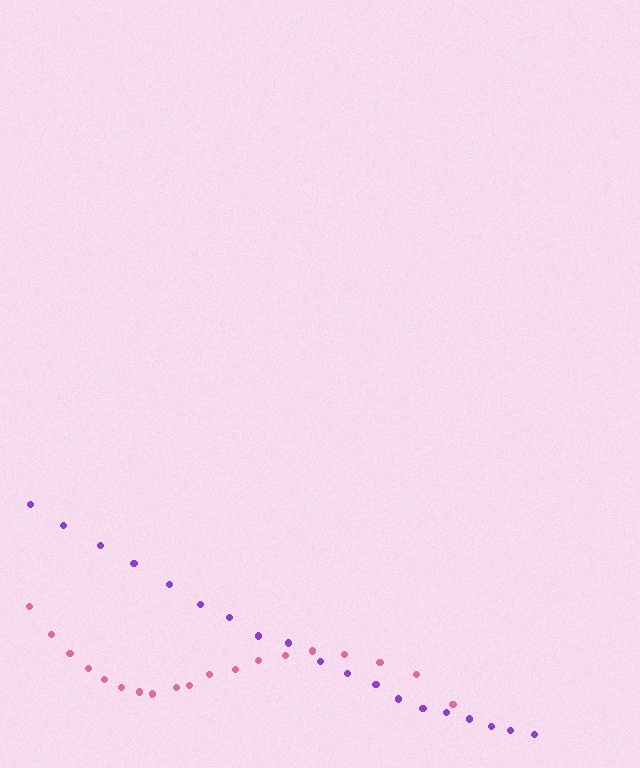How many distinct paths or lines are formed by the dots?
There are 2 distinct paths.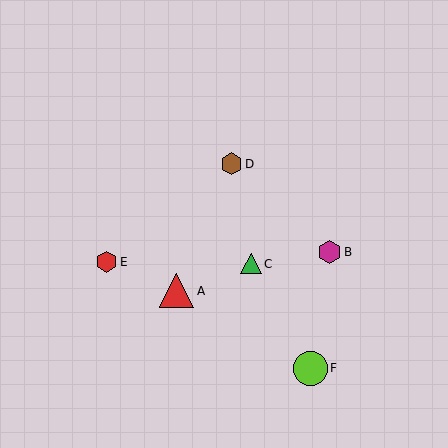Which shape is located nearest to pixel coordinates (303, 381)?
The lime circle (labeled F) at (310, 368) is nearest to that location.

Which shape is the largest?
The red triangle (labeled A) is the largest.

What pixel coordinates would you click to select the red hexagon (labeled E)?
Click at (107, 262) to select the red hexagon E.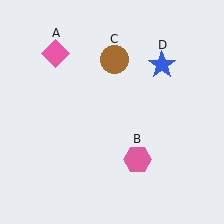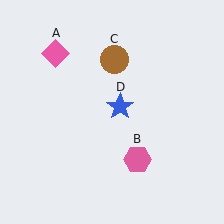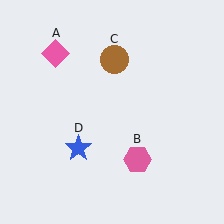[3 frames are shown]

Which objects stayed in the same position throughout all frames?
Pink diamond (object A) and pink hexagon (object B) and brown circle (object C) remained stationary.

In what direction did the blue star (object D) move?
The blue star (object D) moved down and to the left.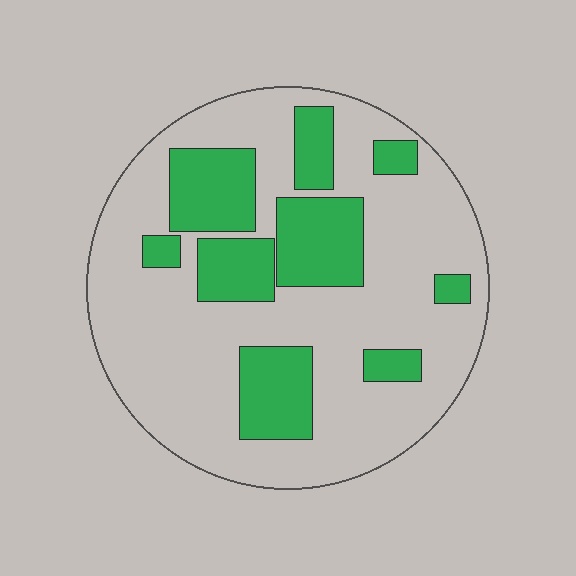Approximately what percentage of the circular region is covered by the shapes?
Approximately 30%.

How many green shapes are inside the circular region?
9.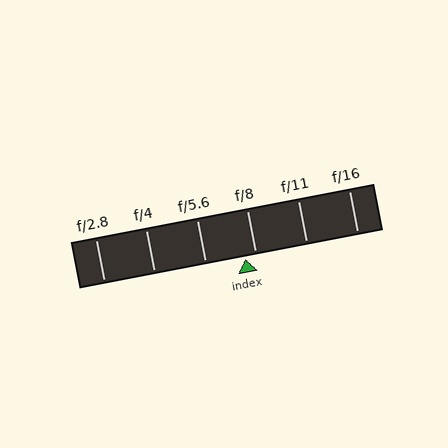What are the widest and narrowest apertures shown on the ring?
The widest aperture shown is f/2.8 and the narrowest is f/16.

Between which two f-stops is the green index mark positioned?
The index mark is between f/5.6 and f/8.